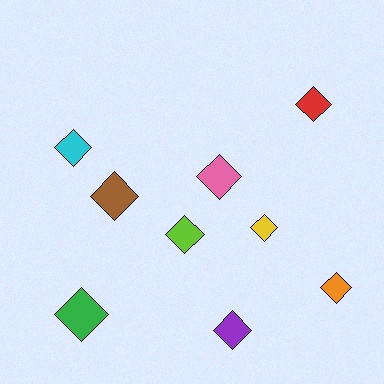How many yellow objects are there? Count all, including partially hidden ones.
There is 1 yellow object.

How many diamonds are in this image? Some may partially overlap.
There are 9 diamonds.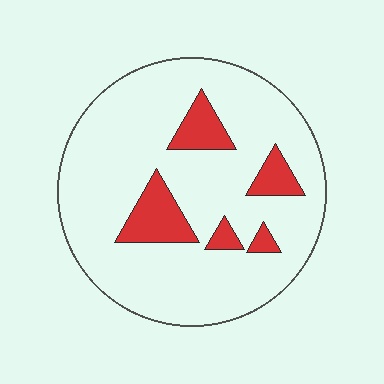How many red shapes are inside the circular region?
5.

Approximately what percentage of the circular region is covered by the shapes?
Approximately 15%.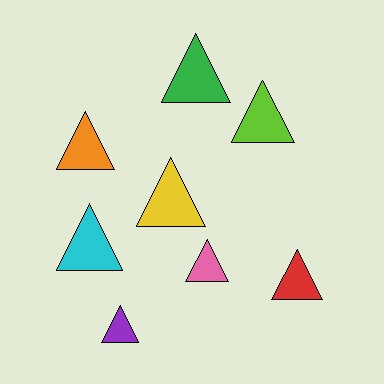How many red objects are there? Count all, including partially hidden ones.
There is 1 red object.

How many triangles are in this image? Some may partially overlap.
There are 8 triangles.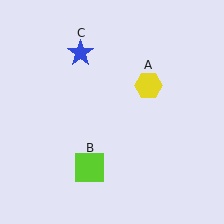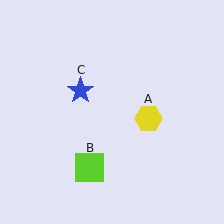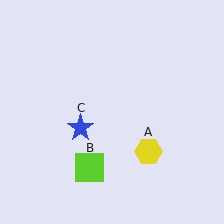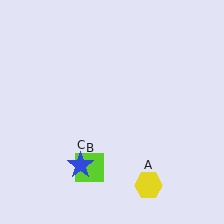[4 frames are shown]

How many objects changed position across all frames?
2 objects changed position: yellow hexagon (object A), blue star (object C).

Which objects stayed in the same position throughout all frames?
Lime square (object B) remained stationary.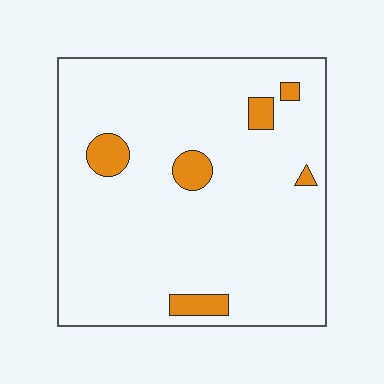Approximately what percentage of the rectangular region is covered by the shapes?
Approximately 10%.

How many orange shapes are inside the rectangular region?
6.